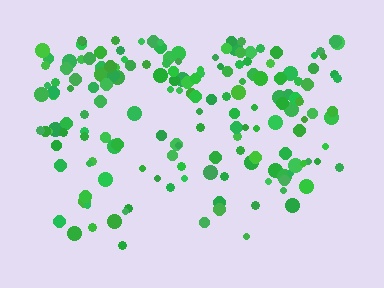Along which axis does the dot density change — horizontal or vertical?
Vertical.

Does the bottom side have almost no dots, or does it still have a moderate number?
Still a moderate number, just noticeably fewer than the top.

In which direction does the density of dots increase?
From bottom to top, with the top side densest.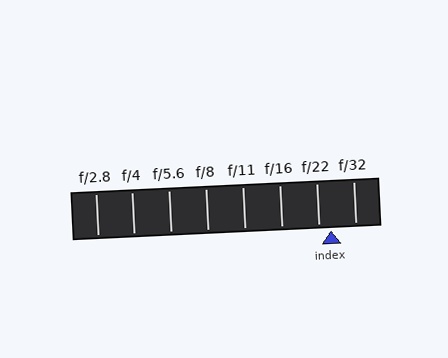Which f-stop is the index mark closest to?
The index mark is closest to f/22.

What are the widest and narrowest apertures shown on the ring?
The widest aperture shown is f/2.8 and the narrowest is f/32.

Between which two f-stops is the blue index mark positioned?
The index mark is between f/22 and f/32.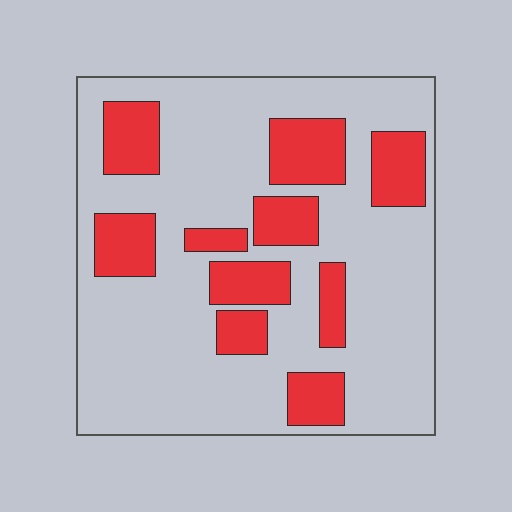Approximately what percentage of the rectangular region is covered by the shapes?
Approximately 25%.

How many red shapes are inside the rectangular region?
10.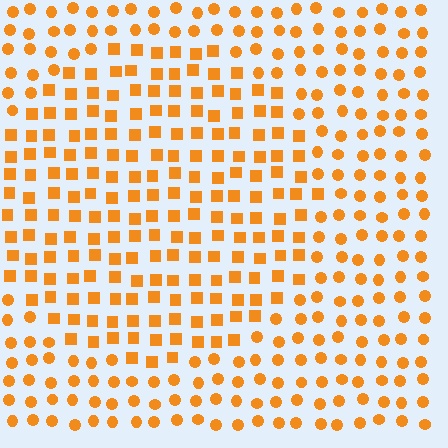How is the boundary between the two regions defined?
The boundary is defined by a change in element shape: squares inside vs. circles outside. All elements share the same color and spacing.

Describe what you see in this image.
The image is filled with small orange elements arranged in a uniform grid. A circle-shaped region contains squares, while the surrounding area contains circles. The boundary is defined purely by the change in element shape.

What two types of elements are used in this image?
The image uses squares inside the circle region and circles outside it.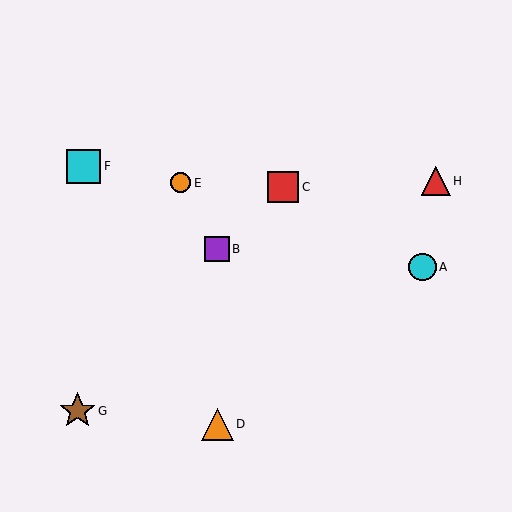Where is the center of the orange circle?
The center of the orange circle is at (180, 183).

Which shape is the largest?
The brown star (labeled G) is the largest.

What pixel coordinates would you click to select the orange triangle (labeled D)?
Click at (217, 424) to select the orange triangle D.